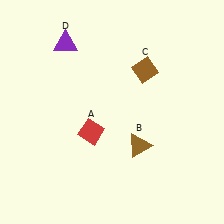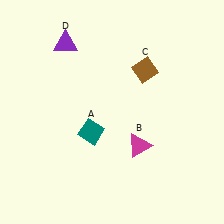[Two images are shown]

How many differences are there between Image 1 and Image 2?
There are 2 differences between the two images.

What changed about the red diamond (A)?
In Image 1, A is red. In Image 2, it changed to teal.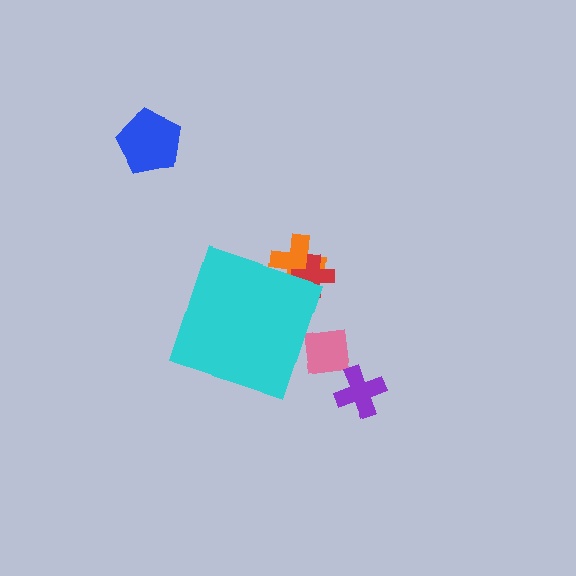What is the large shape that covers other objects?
A cyan diamond.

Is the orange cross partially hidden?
Yes, the orange cross is partially hidden behind the cyan diamond.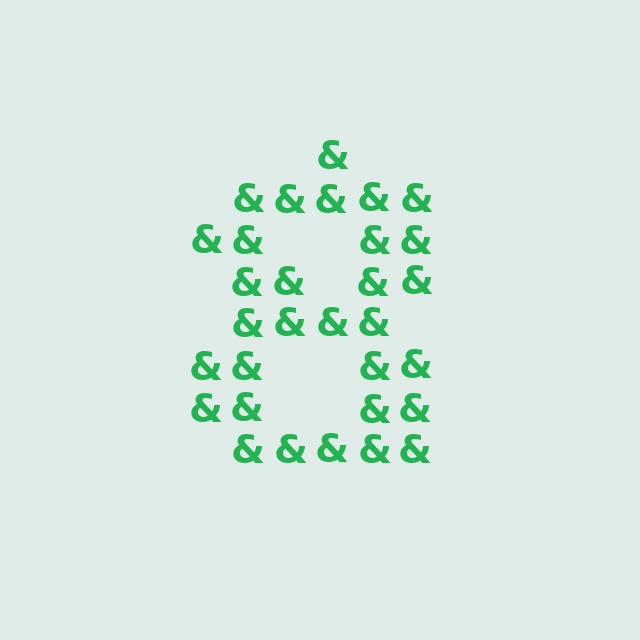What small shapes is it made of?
It is made of small ampersands.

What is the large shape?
The large shape is the digit 8.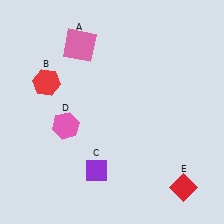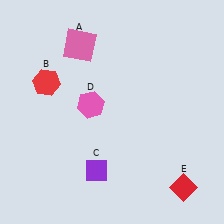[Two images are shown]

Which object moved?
The pink hexagon (D) moved right.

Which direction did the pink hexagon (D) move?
The pink hexagon (D) moved right.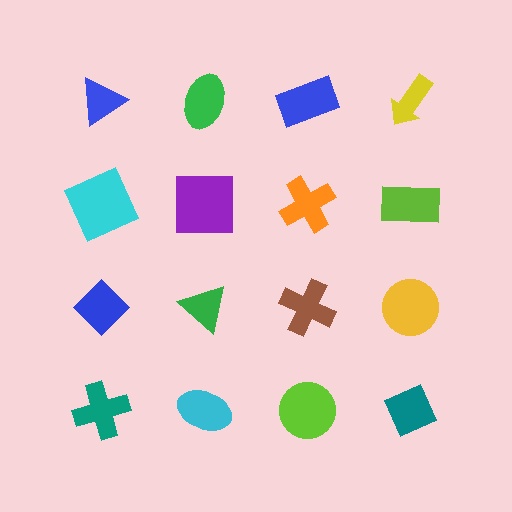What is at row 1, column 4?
A yellow arrow.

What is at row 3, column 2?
A green triangle.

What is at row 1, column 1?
A blue triangle.